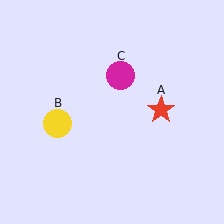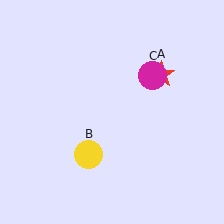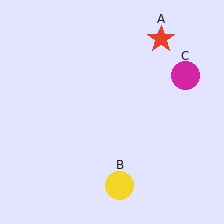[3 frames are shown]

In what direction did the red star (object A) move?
The red star (object A) moved up.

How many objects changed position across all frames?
3 objects changed position: red star (object A), yellow circle (object B), magenta circle (object C).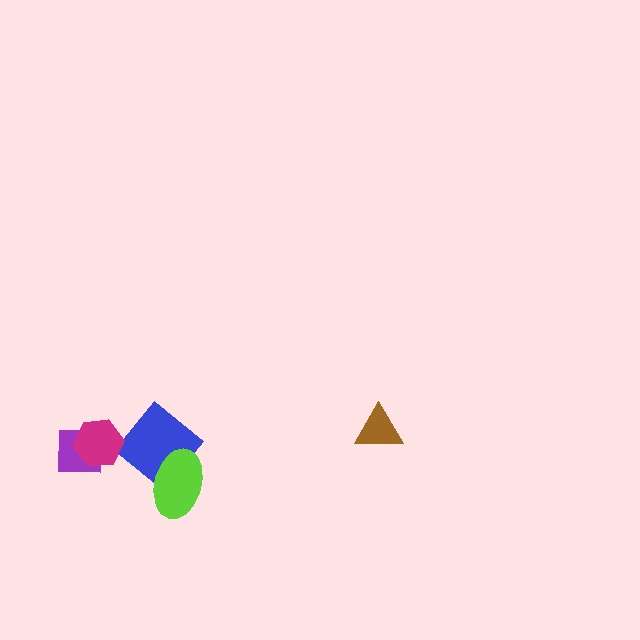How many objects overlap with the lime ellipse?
1 object overlaps with the lime ellipse.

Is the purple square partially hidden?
Yes, it is partially covered by another shape.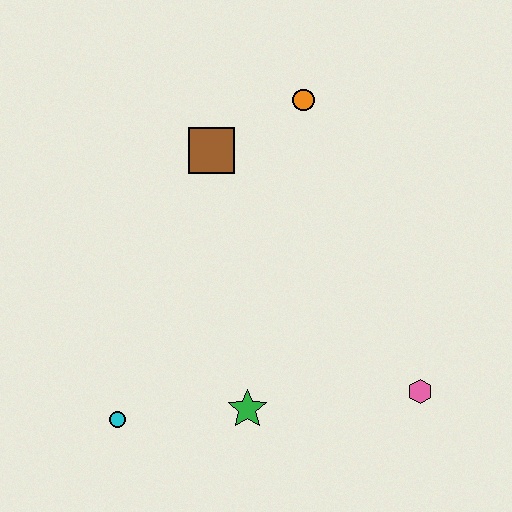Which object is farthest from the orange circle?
The cyan circle is farthest from the orange circle.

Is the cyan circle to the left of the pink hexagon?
Yes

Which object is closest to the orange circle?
The brown square is closest to the orange circle.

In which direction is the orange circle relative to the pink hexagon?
The orange circle is above the pink hexagon.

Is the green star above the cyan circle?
Yes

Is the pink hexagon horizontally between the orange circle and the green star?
No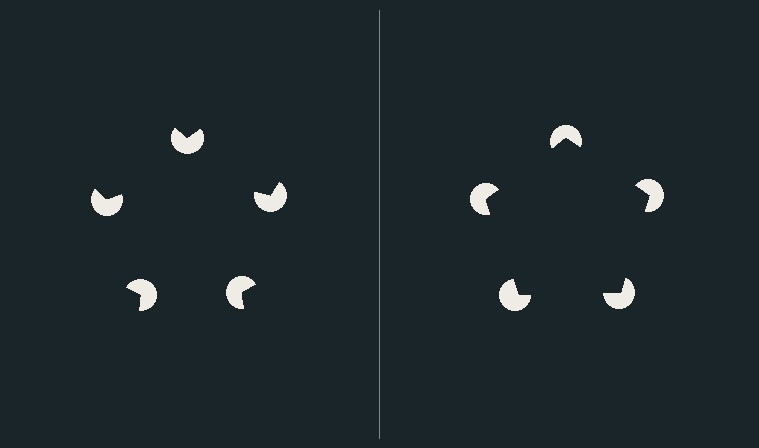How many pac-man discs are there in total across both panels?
10 — 5 on each side.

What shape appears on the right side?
An illusory pentagon.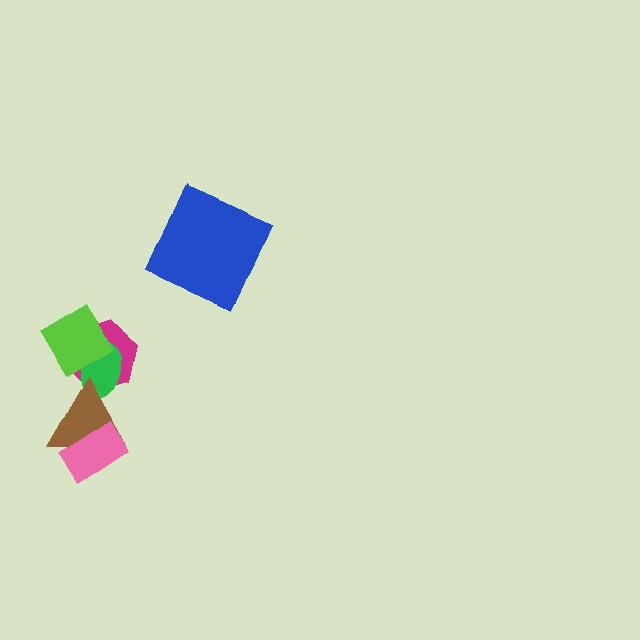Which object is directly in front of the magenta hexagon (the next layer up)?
The green ellipse is directly in front of the magenta hexagon.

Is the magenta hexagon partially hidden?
Yes, it is partially covered by another shape.